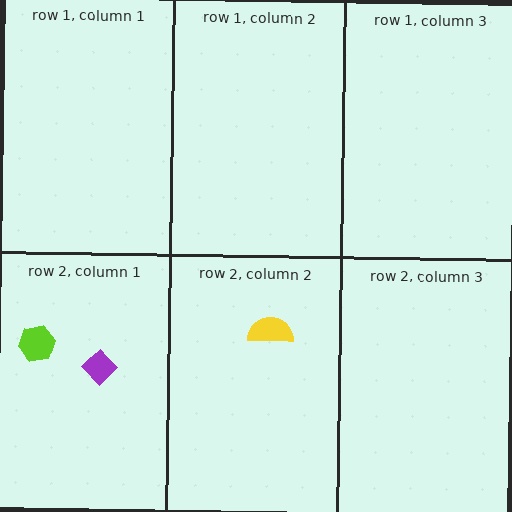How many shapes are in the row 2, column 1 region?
2.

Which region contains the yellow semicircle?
The row 2, column 2 region.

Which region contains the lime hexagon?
The row 2, column 1 region.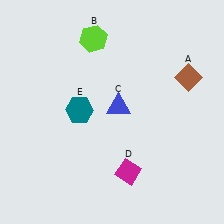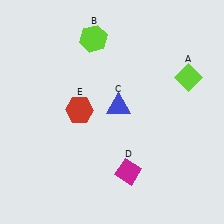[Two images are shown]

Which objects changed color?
A changed from brown to lime. E changed from teal to red.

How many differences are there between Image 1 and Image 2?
There are 2 differences between the two images.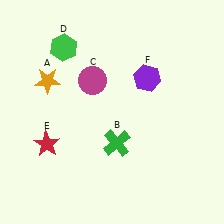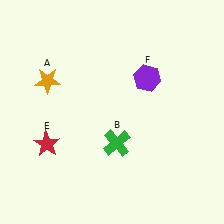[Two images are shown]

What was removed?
The green hexagon (D), the magenta circle (C) were removed in Image 2.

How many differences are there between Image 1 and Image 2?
There are 2 differences between the two images.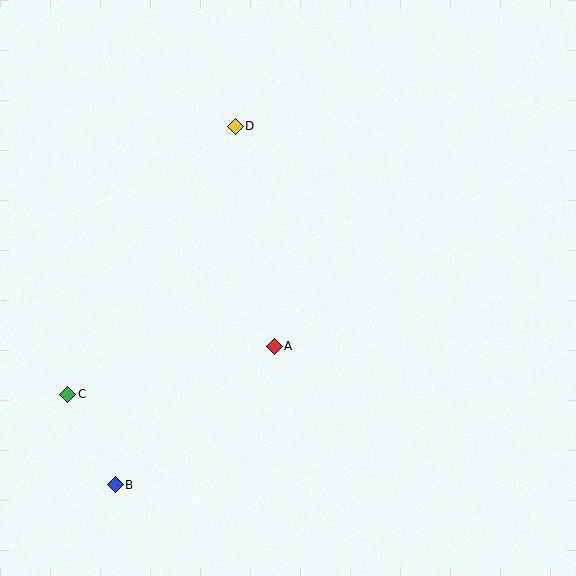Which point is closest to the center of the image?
Point A at (274, 346) is closest to the center.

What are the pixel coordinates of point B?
Point B is at (115, 485).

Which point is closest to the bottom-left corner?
Point B is closest to the bottom-left corner.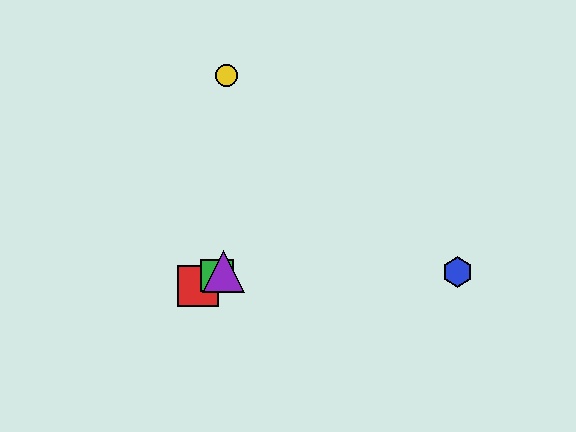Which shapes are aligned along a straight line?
The red square, the green square, the purple triangle are aligned along a straight line.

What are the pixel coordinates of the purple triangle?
The purple triangle is at (224, 272).